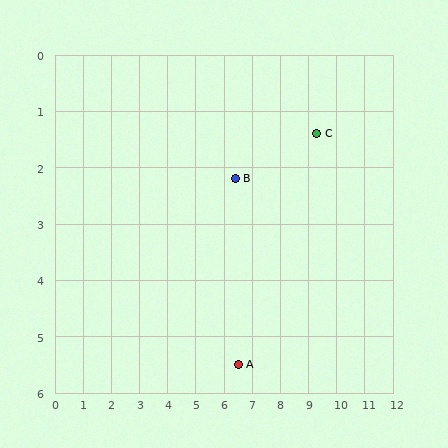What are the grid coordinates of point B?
Point B is at approximately (6.4, 2.2).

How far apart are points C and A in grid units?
Points C and A are about 5.0 grid units apart.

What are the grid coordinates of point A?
Point A is at approximately (6.5, 5.5).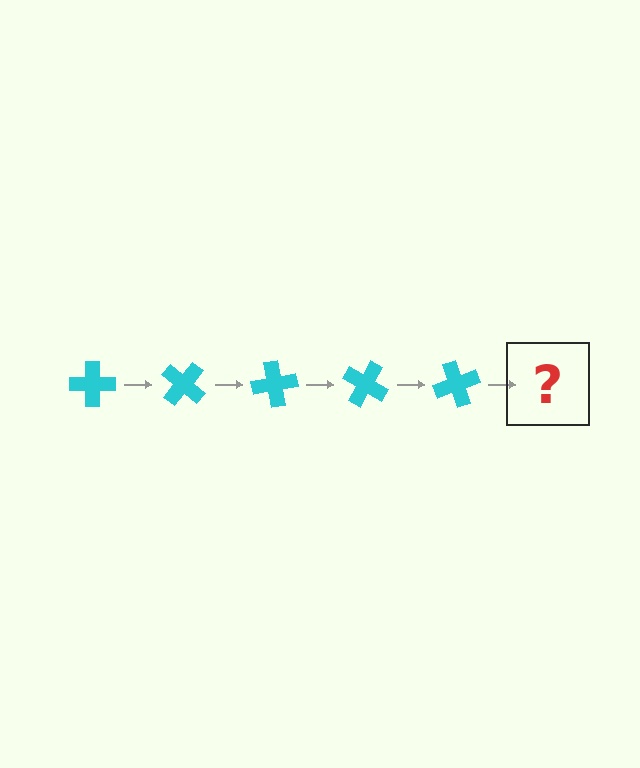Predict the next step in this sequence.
The next step is a cyan cross rotated 200 degrees.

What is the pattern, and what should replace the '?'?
The pattern is that the cross rotates 40 degrees each step. The '?' should be a cyan cross rotated 200 degrees.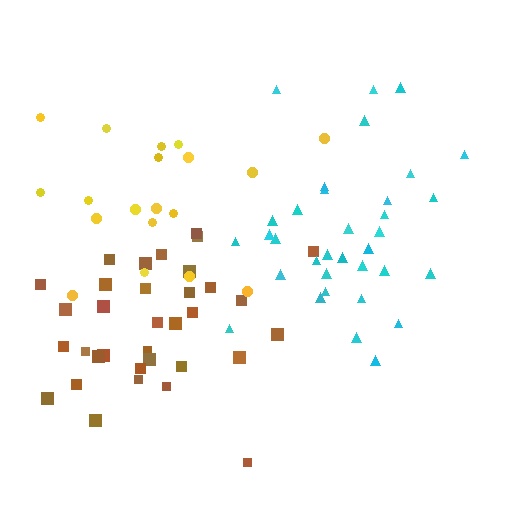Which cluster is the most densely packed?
Brown.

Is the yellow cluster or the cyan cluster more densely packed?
Cyan.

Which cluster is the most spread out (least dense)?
Yellow.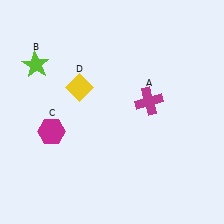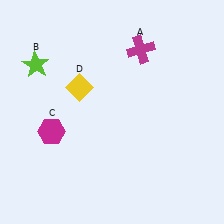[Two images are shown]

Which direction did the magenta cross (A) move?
The magenta cross (A) moved up.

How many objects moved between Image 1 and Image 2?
1 object moved between the two images.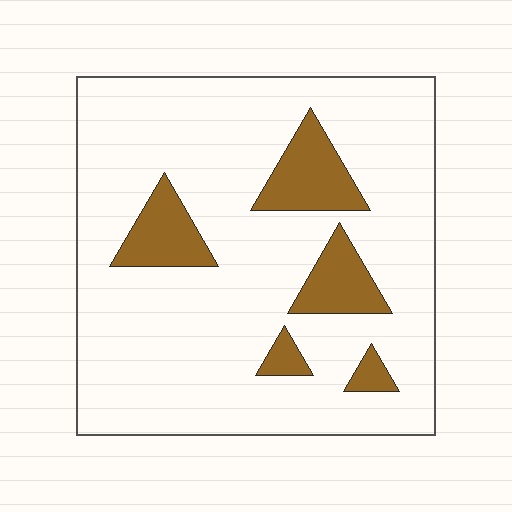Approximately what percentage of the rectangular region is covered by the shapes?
Approximately 15%.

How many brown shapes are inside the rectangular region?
5.